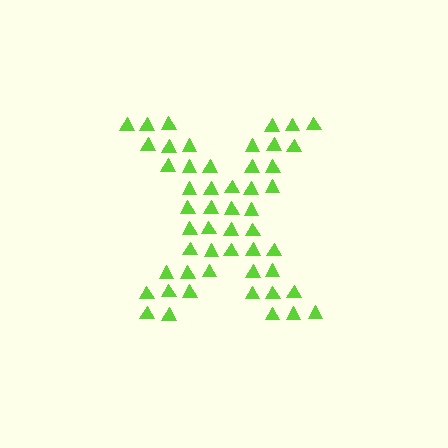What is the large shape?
The large shape is the letter X.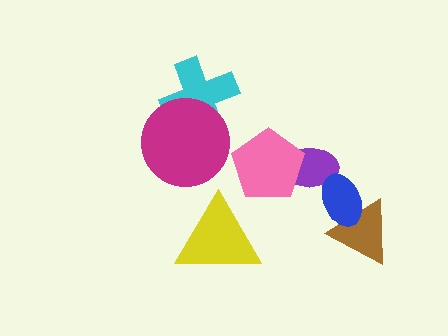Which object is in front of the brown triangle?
The blue ellipse is in front of the brown triangle.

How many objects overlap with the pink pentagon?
1 object overlaps with the pink pentagon.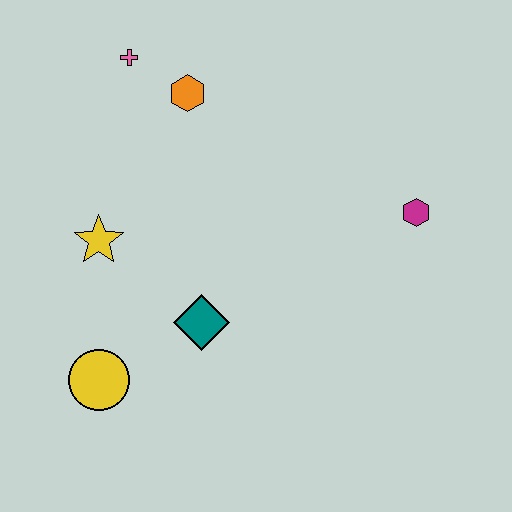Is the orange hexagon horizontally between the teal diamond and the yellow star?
Yes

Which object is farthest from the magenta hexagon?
The yellow circle is farthest from the magenta hexagon.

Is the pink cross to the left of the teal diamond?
Yes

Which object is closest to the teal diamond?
The yellow circle is closest to the teal diamond.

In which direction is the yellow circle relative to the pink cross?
The yellow circle is below the pink cross.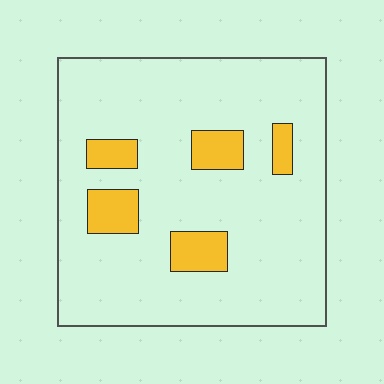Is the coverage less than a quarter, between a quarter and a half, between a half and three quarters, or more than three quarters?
Less than a quarter.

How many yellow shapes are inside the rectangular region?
5.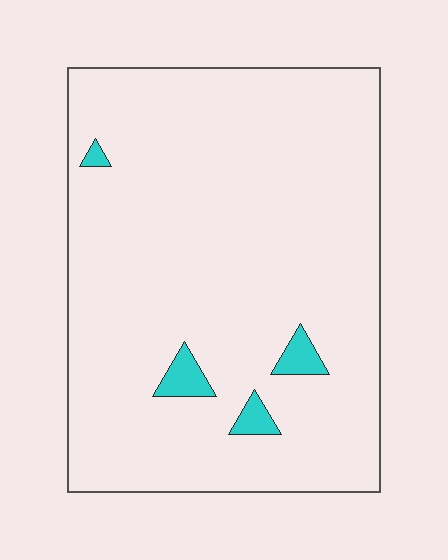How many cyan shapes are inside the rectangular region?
4.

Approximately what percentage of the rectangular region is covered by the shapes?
Approximately 5%.